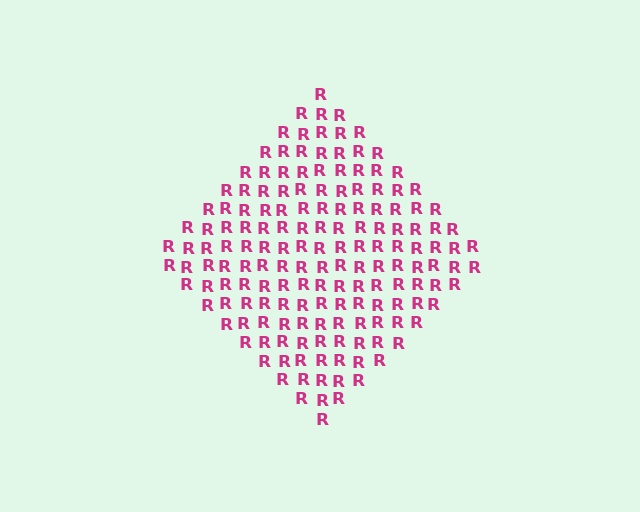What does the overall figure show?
The overall figure shows a diamond.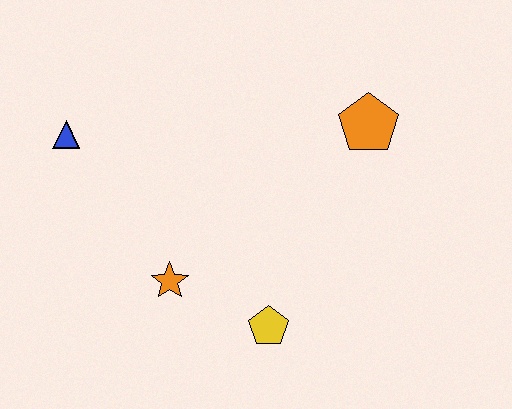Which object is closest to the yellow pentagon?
The orange star is closest to the yellow pentagon.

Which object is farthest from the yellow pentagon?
The blue triangle is farthest from the yellow pentagon.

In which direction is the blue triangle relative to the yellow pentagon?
The blue triangle is to the left of the yellow pentagon.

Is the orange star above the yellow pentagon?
Yes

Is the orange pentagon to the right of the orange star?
Yes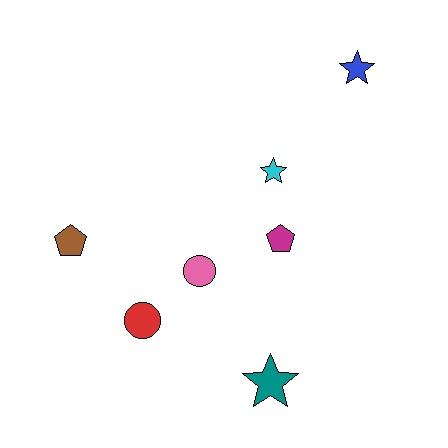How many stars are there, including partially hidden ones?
There are 3 stars.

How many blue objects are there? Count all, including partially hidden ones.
There is 1 blue object.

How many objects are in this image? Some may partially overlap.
There are 7 objects.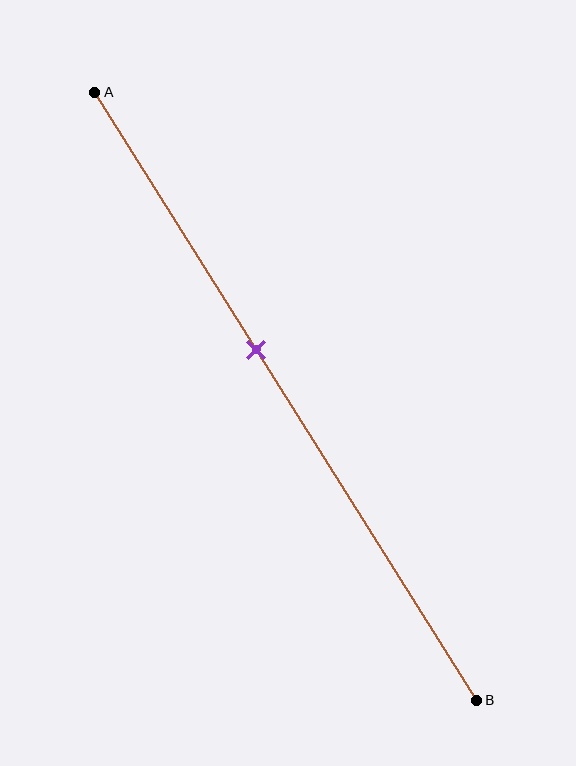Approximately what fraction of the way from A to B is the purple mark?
The purple mark is approximately 40% of the way from A to B.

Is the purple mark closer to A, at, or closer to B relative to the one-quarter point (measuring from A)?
The purple mark is closer to point B than the one-quarter point of segment AB.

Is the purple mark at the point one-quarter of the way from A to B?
No, the mark is at about 40% from A, not at the 25% one-quarter point.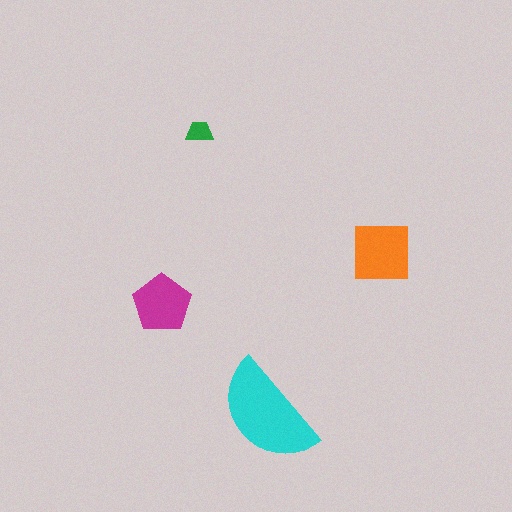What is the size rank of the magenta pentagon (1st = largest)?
3rd.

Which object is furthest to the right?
The orange square is rightmost.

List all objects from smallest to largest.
The green trapezoid, the magenta pentagon, the orange square, the cyan semicircle.